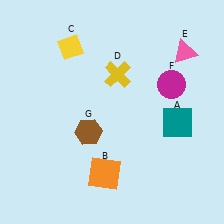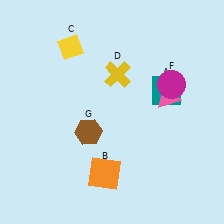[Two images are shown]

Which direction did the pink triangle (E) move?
The pink triangle (E) moved down.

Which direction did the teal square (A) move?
The teal square (A) moved up.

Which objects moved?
The objects that moved are: the teal square (A), the pink triangle (E).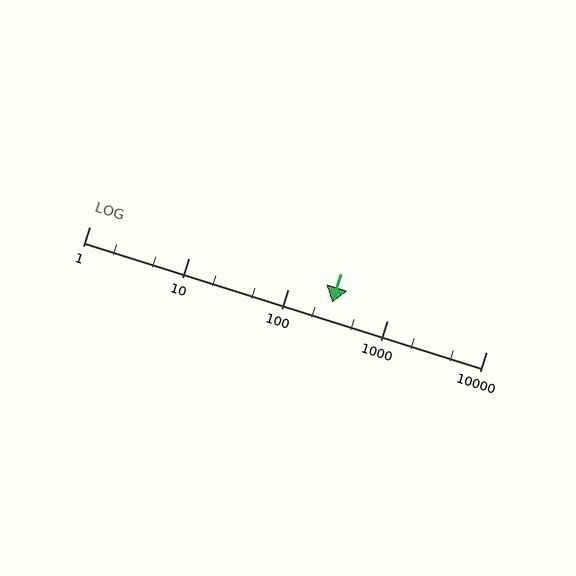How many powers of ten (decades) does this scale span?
The scale spans 4 decades, from 1 to 10000.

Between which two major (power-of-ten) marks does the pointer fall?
The pointer is between 100 and 1000.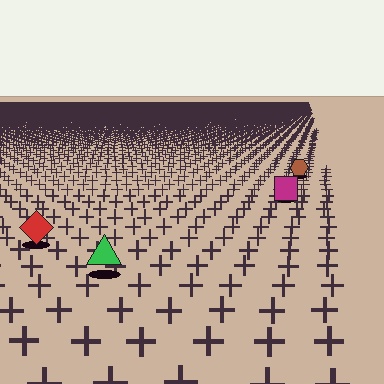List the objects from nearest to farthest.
From nearest to farthest: the green triangle, the red diamond, the magenta square, the brown hexagon.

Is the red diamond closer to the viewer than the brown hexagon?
Yes. The red diamond is closer — you can tell from the texture gradient: the ground texture is coarser near it.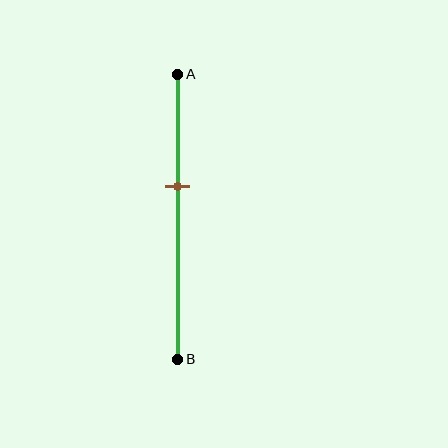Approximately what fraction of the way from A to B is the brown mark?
The brown mark is approximately 40% of the way from A to B.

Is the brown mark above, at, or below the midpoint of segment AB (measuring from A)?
The brown mark is above the midpoint of segment AB.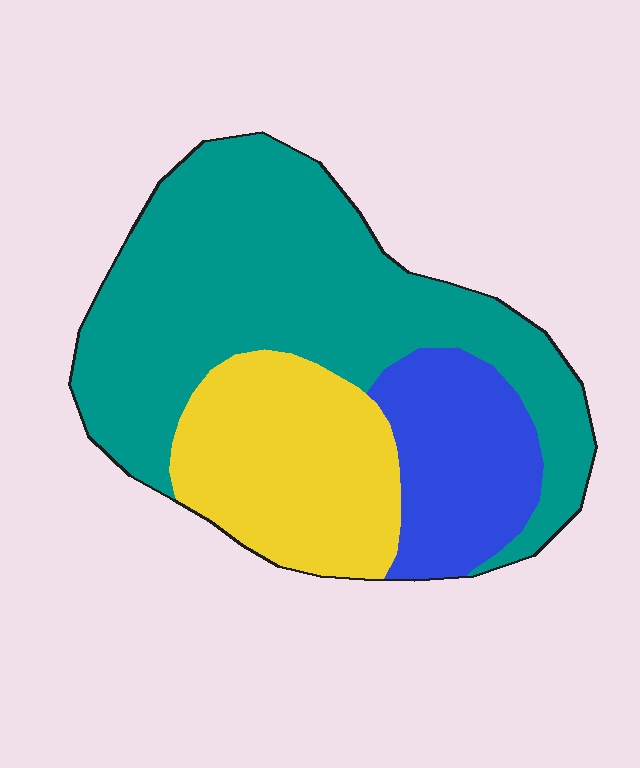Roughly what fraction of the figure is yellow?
Yellow takes up between a sixth and a third of the figure.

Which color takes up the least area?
Blue, at roughly 20%.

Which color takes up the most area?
Teal, at roughly 55%.